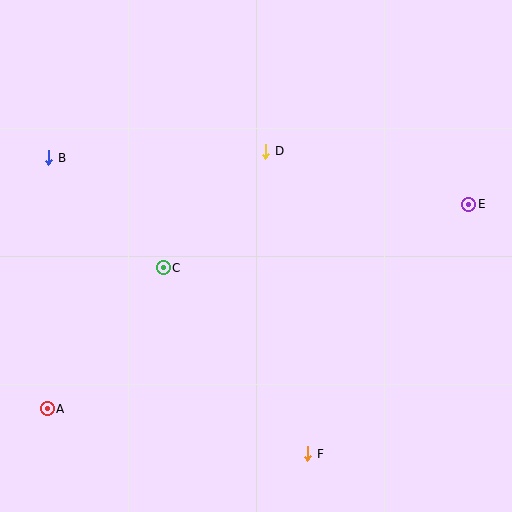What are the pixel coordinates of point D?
Point D is at (266, 151).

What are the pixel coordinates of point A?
Point A is at (47, 409).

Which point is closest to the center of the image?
Point C at (163, 268) is closest to the center.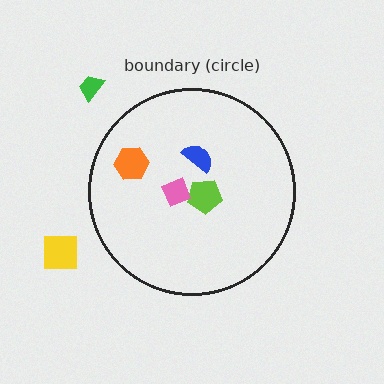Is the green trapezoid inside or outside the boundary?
Outside.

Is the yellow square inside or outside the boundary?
Outside.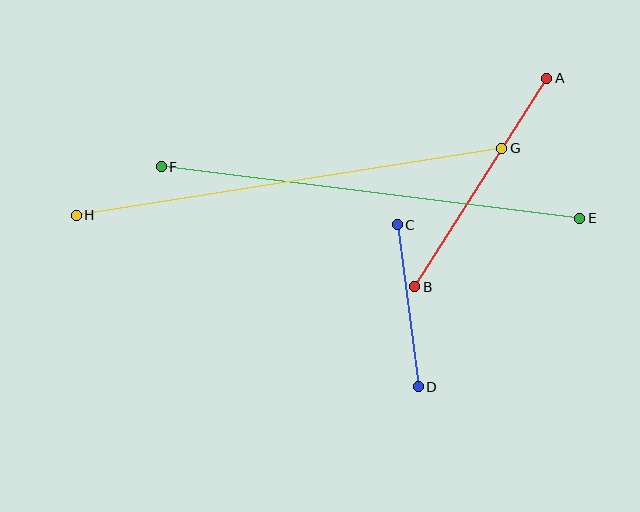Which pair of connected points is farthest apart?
Points G and H are farthest apart.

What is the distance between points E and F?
The distance is approximately 422 pixels.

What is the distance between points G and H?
The distance is approximately 431 pixels.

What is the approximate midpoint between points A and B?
The midpoint is at approximately (481, 183) pixels.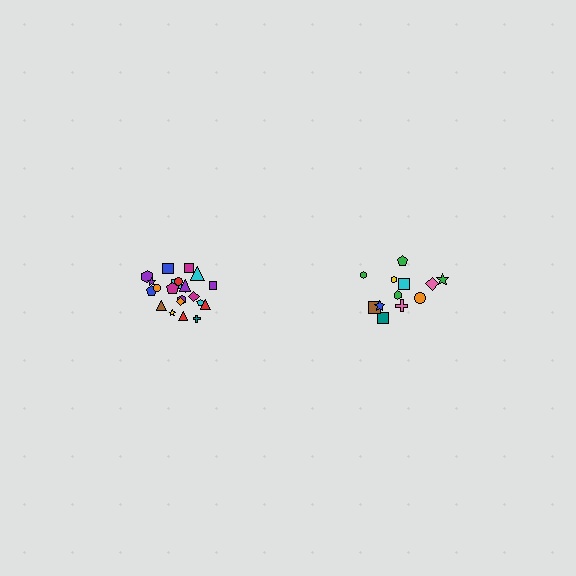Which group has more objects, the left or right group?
The left group.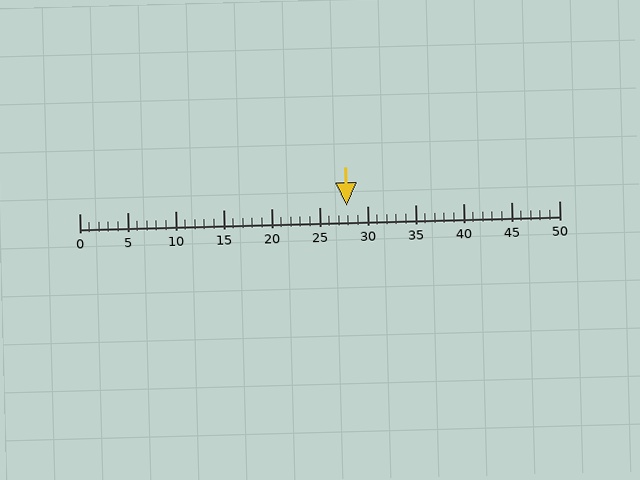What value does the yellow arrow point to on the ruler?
The yellow arrow points to approximately 28.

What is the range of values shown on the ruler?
The ruler shows values from 0 to 50.